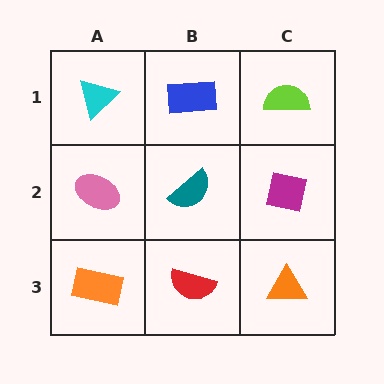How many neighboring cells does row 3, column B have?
3.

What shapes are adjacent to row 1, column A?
A pink ellipse (row 2, column A), a blue rectangle (row 1, column B).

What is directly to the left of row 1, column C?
A blue rectangle.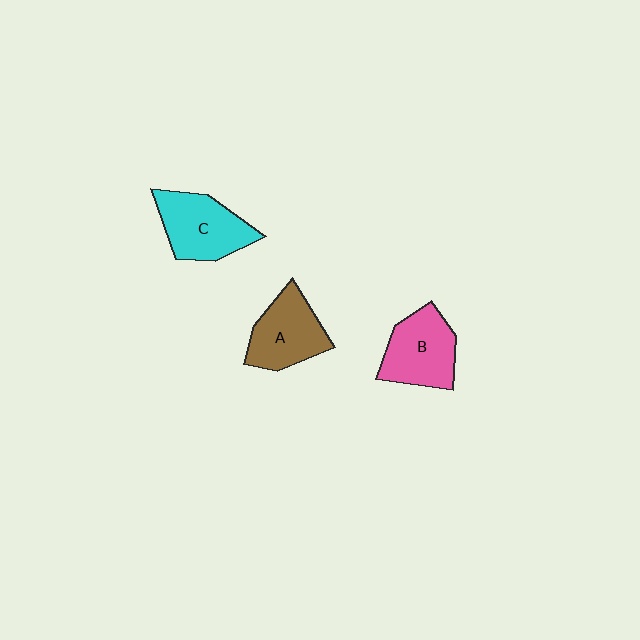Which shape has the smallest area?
Shape A (brown).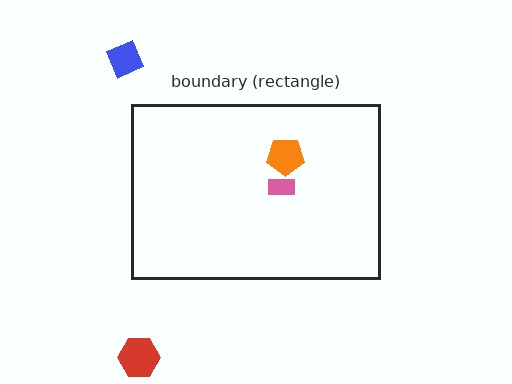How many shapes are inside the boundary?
2 inside, 2 outside.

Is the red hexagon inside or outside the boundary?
Outside.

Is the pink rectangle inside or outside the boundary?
Inside.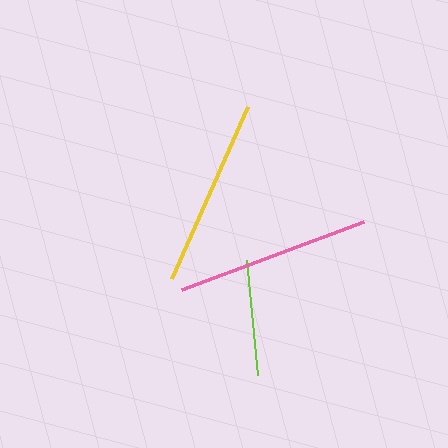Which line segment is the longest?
The pink line is the longest at approximately 194 pixels.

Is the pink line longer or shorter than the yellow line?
The pink line is longer than the yellow line.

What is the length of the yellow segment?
The yellow segment is approximately 187 pixels long.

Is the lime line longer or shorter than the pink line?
The pink line is longer than the lime line.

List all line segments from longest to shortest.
From longest to shortest: pink, yellow, lime.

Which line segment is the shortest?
The lime line is the shortest at approximately 116 pixels.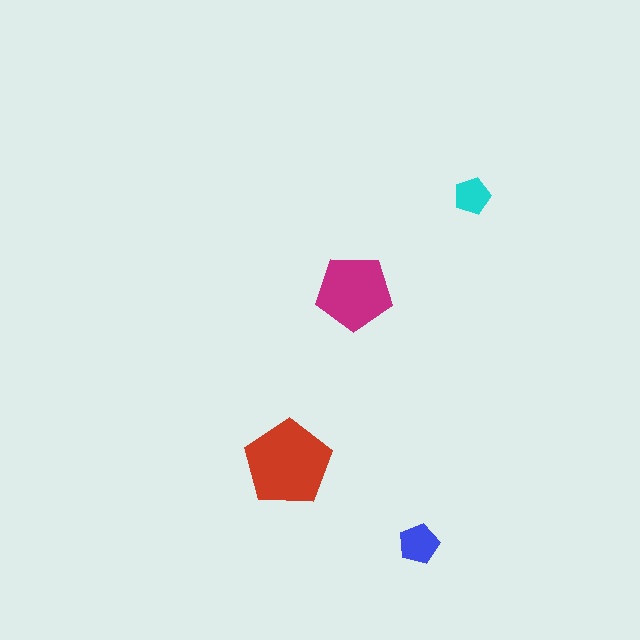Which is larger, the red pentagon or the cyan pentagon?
The red one.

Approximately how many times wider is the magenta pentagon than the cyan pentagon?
About 2 times wider.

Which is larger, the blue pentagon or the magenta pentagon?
The magenta one.